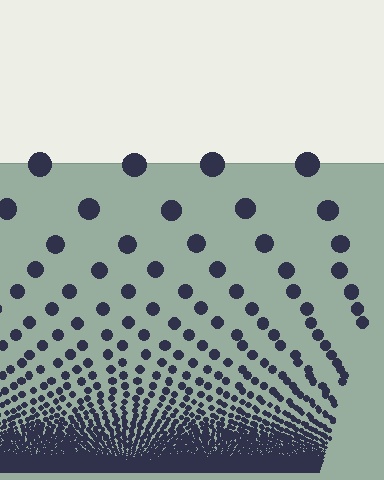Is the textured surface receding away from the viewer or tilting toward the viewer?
The surface appears to tilt toward the viewer. Texture elements get larger and sparser toward the top.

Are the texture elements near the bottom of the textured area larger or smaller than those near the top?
Smaller. The gradient is inverted — elements near the bottom are smaller and denser.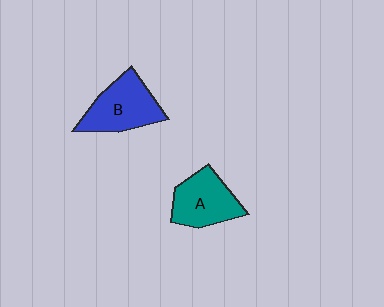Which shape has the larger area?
Shape B (blue).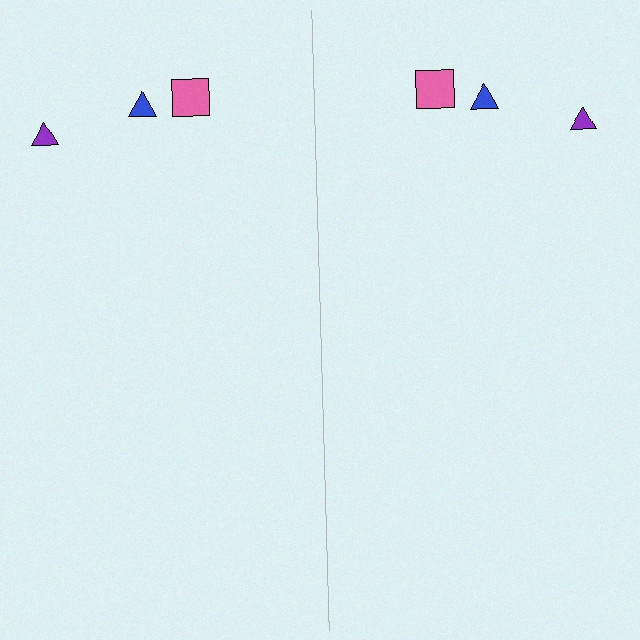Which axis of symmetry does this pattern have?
The pattern has a vertical axis of symmetry running through the center of the image.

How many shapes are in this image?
There are 6 shapes in this image.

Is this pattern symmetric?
Yes, this pattern has bilateral (reflection) symmetry.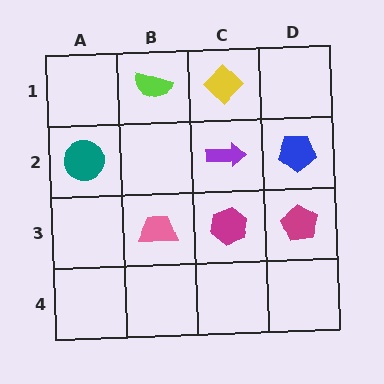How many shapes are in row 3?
3 shapes.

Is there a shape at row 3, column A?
No, that cell is empty.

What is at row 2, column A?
A teal circle.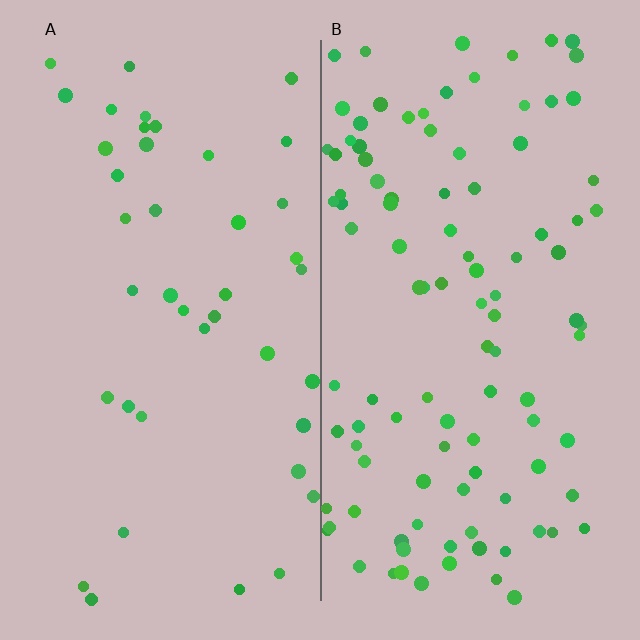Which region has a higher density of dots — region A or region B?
B (the right).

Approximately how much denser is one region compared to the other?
Approximately 2.6× — region B over region A.